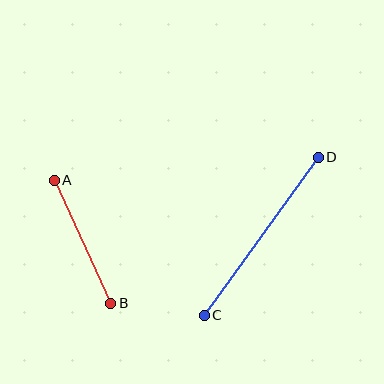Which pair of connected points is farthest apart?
Points C and D are farthest apart.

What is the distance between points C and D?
The distance is approximately 194 pixels.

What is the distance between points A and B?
The distance is approximately 135 pixels.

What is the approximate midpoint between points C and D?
The midpoint is at approximately (261, 236) pixels.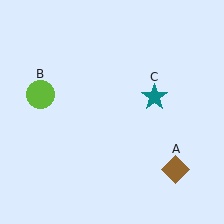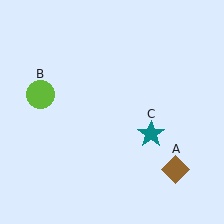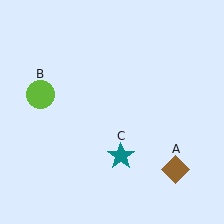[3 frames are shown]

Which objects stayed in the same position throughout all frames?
Brown diamond (object A) and lime circle (object B) remained stationary.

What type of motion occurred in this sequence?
The teal star (object C) rotated clockwise around the center of the scene.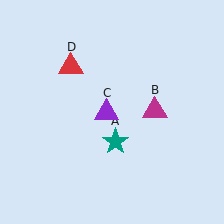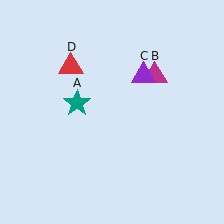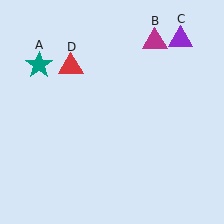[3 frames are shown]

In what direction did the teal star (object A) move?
The teal star (object A) moved up and to the left.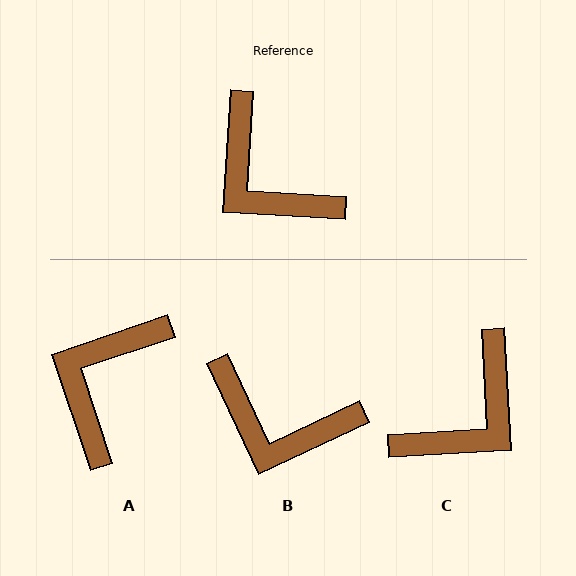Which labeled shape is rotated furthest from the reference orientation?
C, about 97 degrees away.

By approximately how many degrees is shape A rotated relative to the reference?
Approximately 68 degrees clockwise.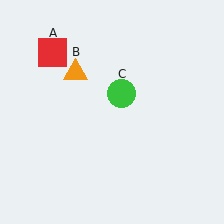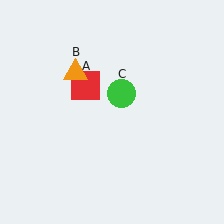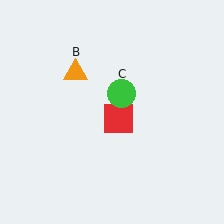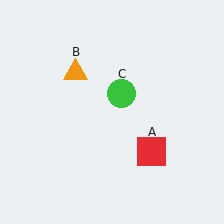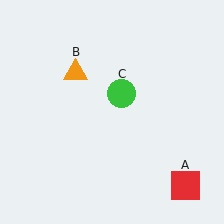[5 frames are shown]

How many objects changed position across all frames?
1 object changed position: red square (object A).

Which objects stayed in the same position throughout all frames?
Orange triangle (object B) and green circle (object C) remained stationary.